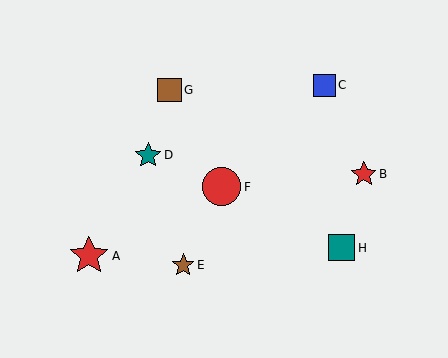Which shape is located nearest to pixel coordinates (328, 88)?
The blue square (labeled C) at (324, 85) is nearest to that location.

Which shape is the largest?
The red star (labeled A) is the largest.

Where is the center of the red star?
The center of the red star is at (89, 256).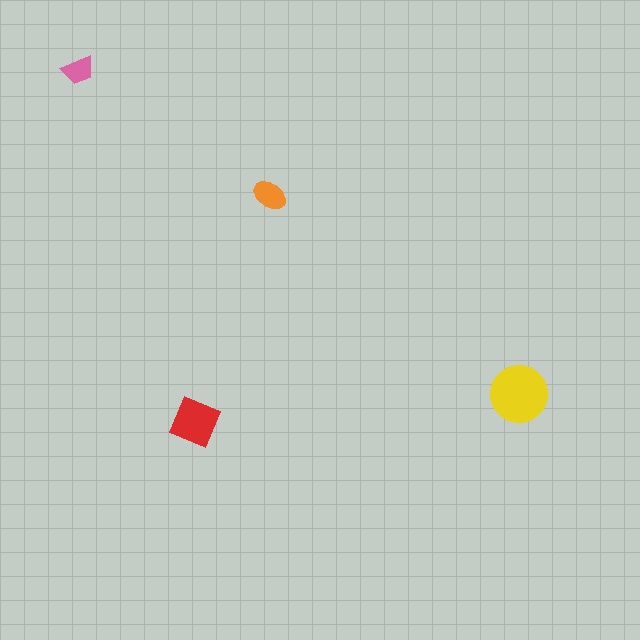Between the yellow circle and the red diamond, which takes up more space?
The yellow circle.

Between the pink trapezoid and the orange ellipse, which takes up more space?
The orange ellipse.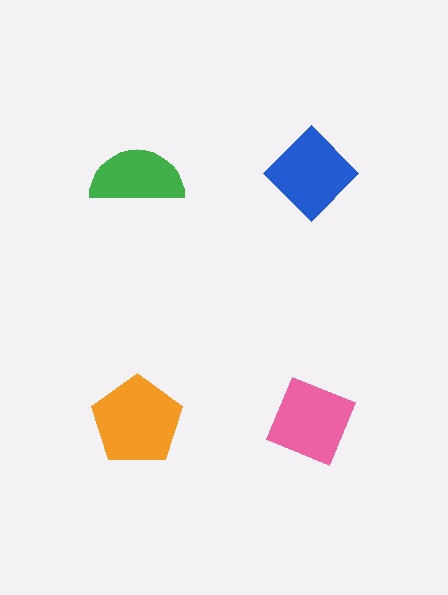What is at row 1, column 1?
A green semicircle.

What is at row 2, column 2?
A pink diamond.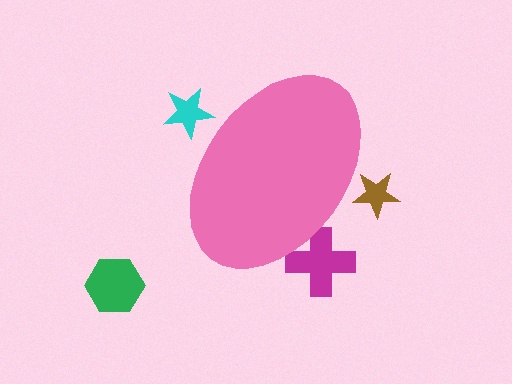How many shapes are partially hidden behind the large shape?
3 shapes are partially hidden.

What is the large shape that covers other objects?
A pink ellipse.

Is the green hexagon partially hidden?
No, the green hexagon is fully visible.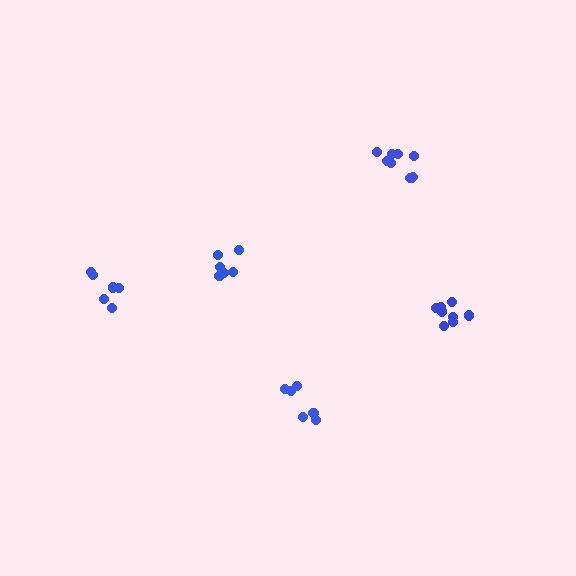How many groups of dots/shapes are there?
There are 5 groups.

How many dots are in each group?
Group 1: 9 dots, Group 2: 6 dots, Group 3: 9 dots, Group 4: 6 dots, Group 5: 6 dots (36 total).